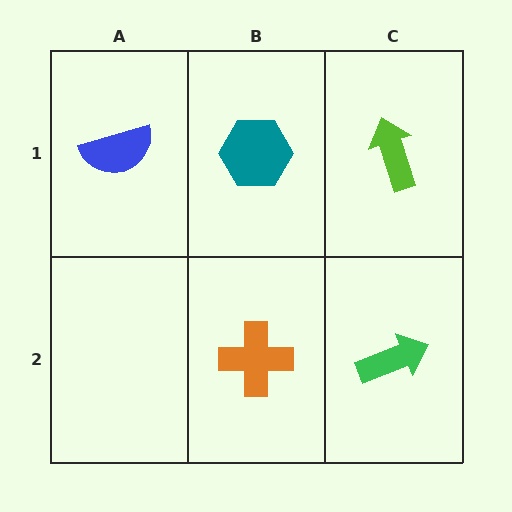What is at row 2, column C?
A green arrow.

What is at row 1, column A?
A blue semicircle.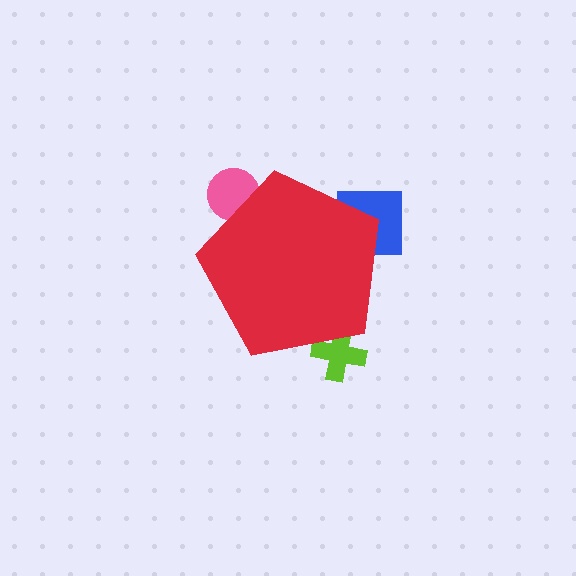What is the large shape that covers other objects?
A red pentagon.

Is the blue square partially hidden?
Yes, the blue square is partially hidden behind the red pentagon.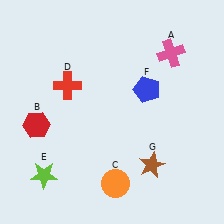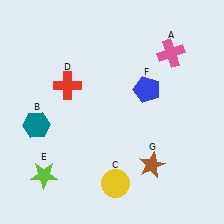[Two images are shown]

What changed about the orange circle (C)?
In Image 1, C is orange. In Image 2, it changed to yellow.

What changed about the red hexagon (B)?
In Image 1, B is red. In Image 2, it changed to teal.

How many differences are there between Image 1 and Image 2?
There are 2 differences between the two images.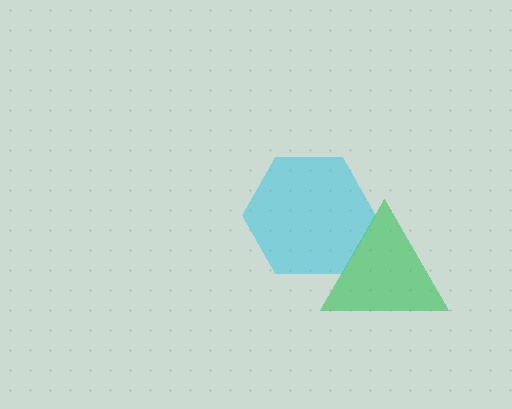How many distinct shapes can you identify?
There are 2 distinct shapes: a green triangle, a cyan hexagon.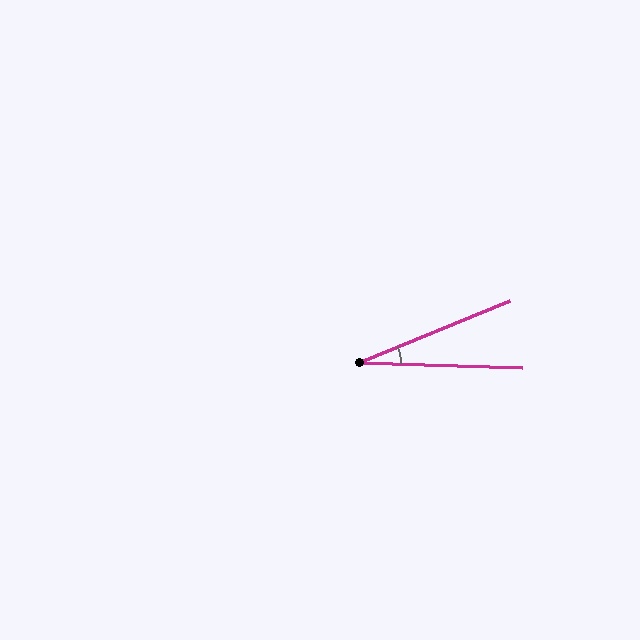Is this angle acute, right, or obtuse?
It is acute.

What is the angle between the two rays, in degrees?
Approximately 24 degrees.